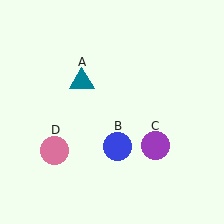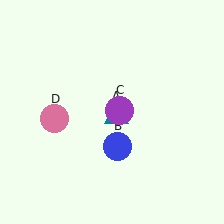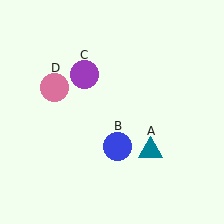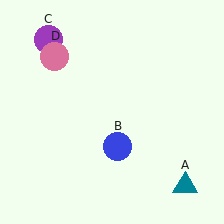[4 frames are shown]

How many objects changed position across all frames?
3 objects changed position: teal triangle (object A), purple circle (object C), pink circle (object D).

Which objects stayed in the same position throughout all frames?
Blue circle (object B) remained stationary.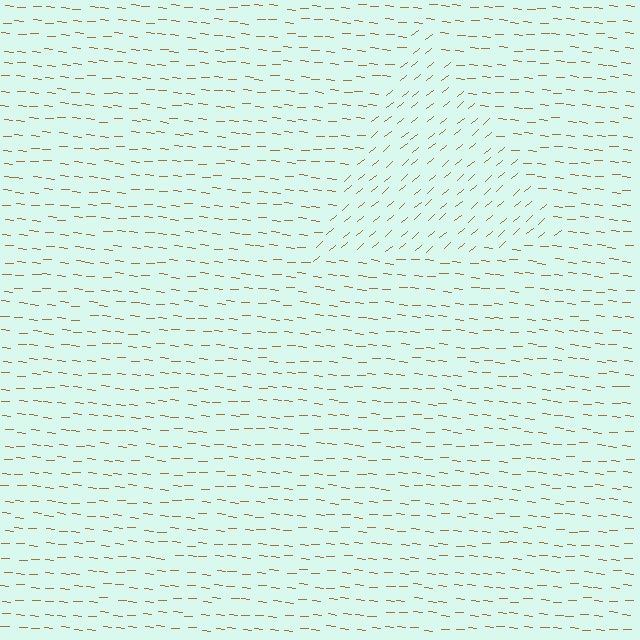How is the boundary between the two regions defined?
The boundary is defined purely by a change in line orientation (approximately 45 degrees difference). All lines are the same color and thickness.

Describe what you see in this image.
The image is filled with small brown line segments. A triangle region in the image has lines oriented differently from the surrounding lines, creating a visible texture boundary.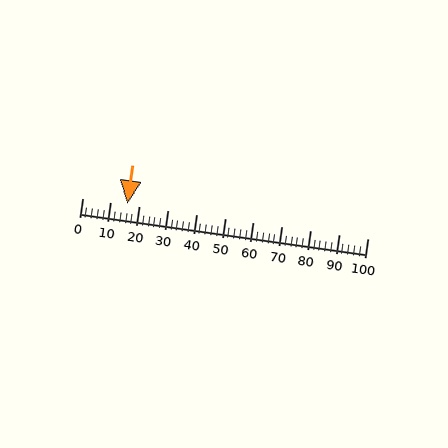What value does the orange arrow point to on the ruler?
The orange arrow points to approximately 16.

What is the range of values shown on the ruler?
The ruler shows values from 0 to 100.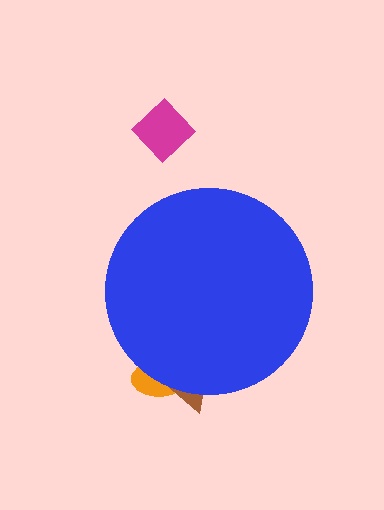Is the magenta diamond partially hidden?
No, the magenta diamond is fully visible.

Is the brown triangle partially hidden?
Yes, the brown triangle is partially hidden behind the blue circle.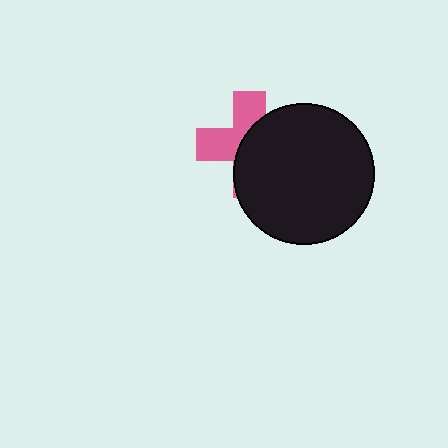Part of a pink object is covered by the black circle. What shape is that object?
It is a cross.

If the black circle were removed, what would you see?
You would see the complete pink cross.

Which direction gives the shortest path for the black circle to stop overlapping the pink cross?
Moving right gives the shortest separation.